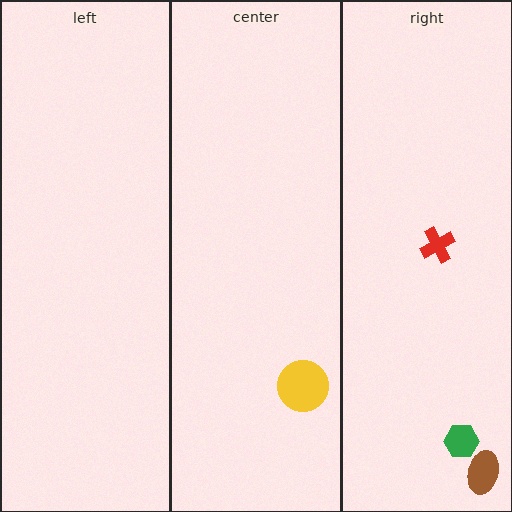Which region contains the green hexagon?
The right region.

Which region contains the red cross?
The right region.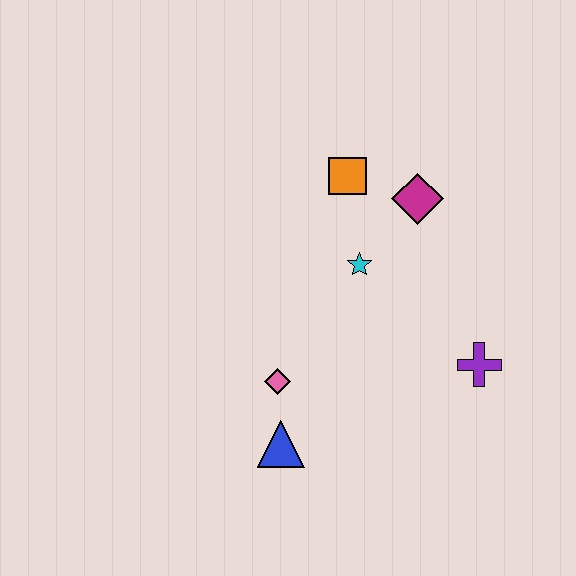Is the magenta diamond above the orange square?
No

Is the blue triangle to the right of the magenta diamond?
No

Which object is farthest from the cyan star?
The blue triangle is farthest from the cyan star.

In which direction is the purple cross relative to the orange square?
The purple cross is below the orange square.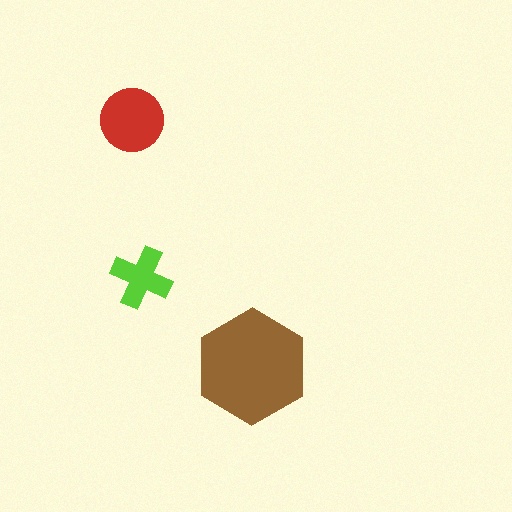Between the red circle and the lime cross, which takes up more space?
The red circle.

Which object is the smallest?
The lime cross.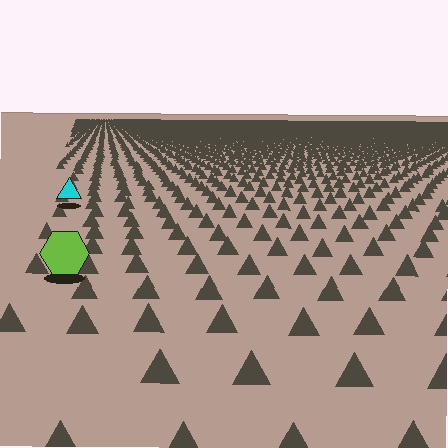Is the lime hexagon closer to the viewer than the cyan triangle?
Yes. The lime hexagon is closer — you can tell from the texture gradient: the ground texture is coarser near it.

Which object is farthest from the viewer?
The cyan triangle is farthest from the viewer. It appears smaller and the ground texture around it is denser.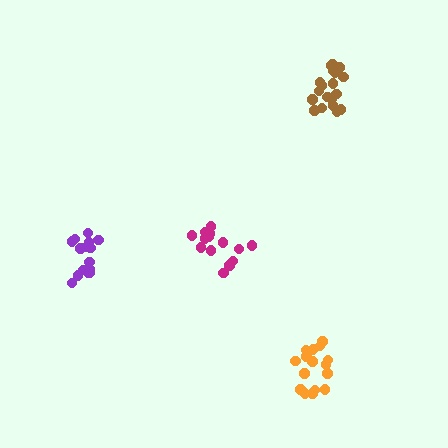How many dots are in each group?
Group 1: 19 dots, Group 2: 14 dots, Group 3: 15 dots, Group 4: 16 dots (64 total).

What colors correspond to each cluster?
The clusters are colored: brown, magenta, purple, orange.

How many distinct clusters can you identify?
There are 4 distinct clusters.